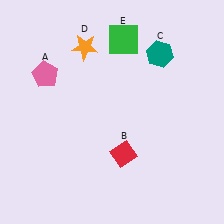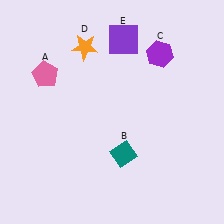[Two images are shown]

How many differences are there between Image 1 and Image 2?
There are 3 differences between the two images.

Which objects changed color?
B changed from red to teal. C changed from teal to purple. E changed from green to purple.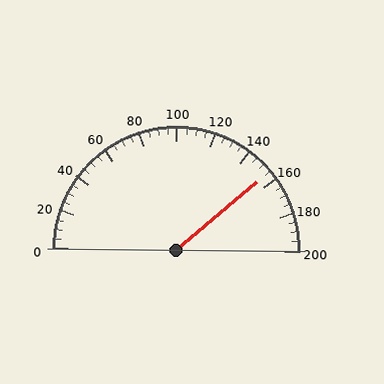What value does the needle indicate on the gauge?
The needle indicates approximately 155.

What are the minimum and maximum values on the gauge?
The gauge ranges from 0 to 200.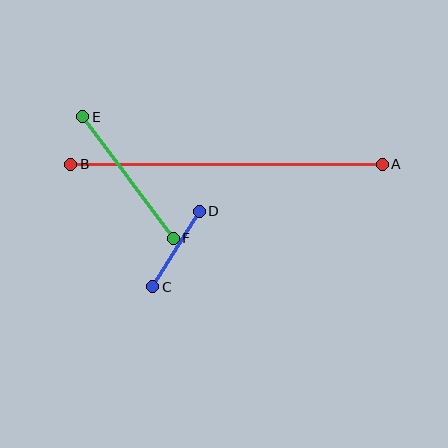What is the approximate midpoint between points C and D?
The midpoint is at approximately (176, 249) pixels.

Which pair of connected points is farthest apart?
Points A and B are farthest apart.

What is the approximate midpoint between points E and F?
The midpoint is at approximately (128, 178) pixels.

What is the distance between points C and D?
The distance is approximately 89 pixels.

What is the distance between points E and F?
The distance is approximately 152 pixels.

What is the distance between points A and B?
The distance is approximately 311 pixels.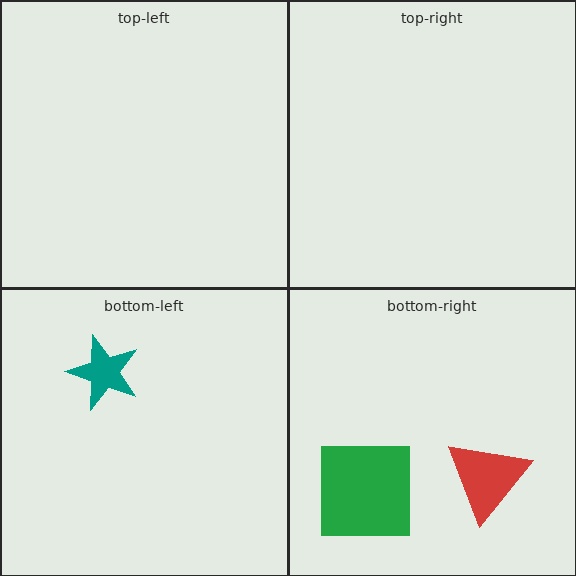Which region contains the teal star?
The bottom-left region.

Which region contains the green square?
The bottom-right region.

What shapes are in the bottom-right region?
The red triangle, the green square.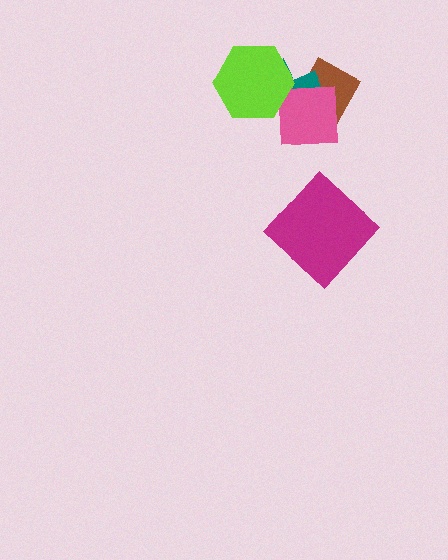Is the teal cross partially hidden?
Yes, it is partially covered by another shape.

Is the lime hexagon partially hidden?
No, no other shape covers it.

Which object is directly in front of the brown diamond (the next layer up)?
The teal cross is directly in front of the brown diamond.